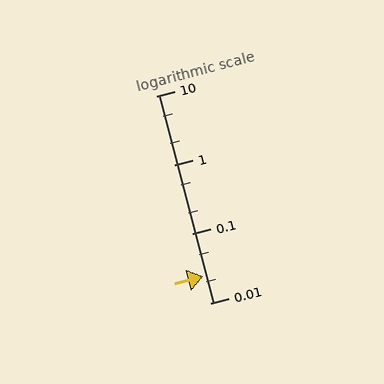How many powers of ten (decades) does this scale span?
The scale spans 3 decades, from 0.01 to 10.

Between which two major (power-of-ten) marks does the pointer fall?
The pointer is between 0.01 and 0.1.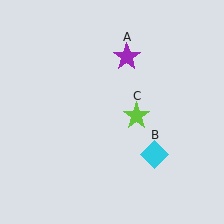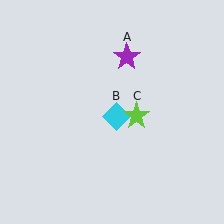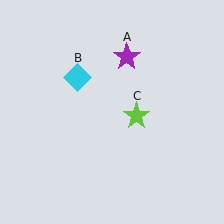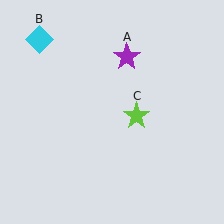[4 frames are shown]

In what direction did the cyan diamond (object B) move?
The cyan diamond (object B) moved up and to the left.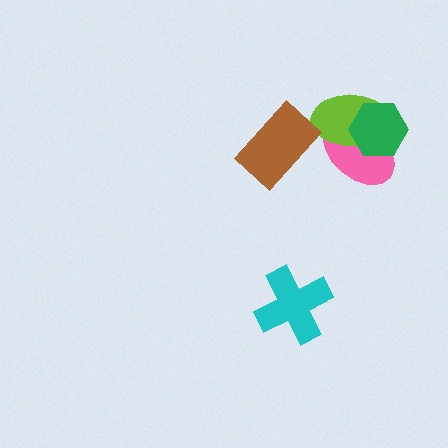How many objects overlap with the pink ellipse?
2 objects overlap with the pink ellipse.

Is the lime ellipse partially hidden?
Yes, it is partially covered by another shape.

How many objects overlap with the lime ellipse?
2 objects overlap with the lime ellipse.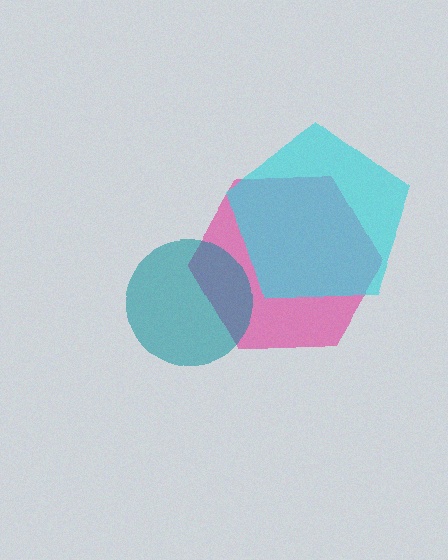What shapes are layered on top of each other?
The layered shapes are: a pink hexagon, a cyan pentagon, a teal circle.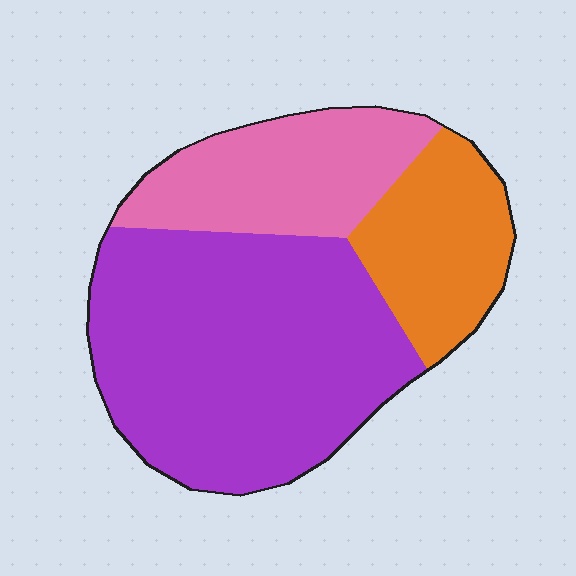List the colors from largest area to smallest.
From largest to smallest: purple, pink, orange.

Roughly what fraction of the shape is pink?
Pink takes up less than a quarter of the shape.